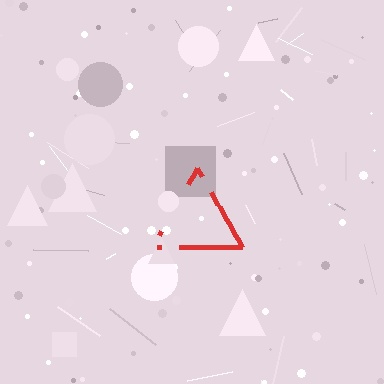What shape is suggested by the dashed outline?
The dashed outline suggests a triangle.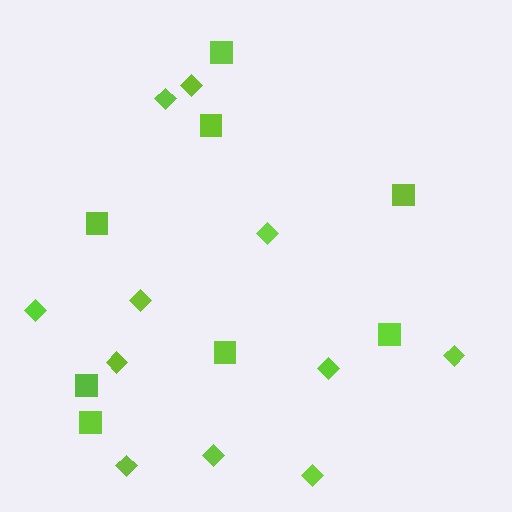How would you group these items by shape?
There are 2 groups: one group of diamonds (11) and one group of squares (8).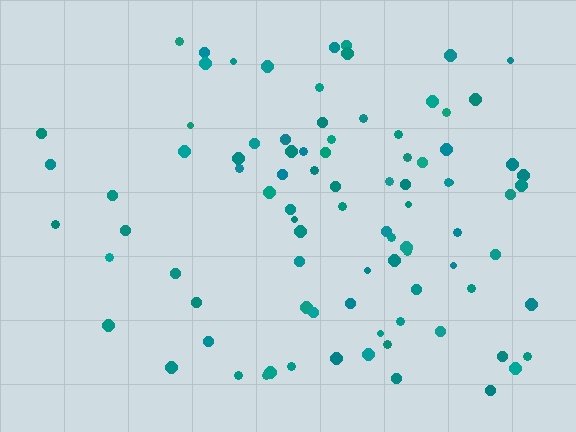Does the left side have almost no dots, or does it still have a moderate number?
Still a moderate number, just noticeably fewer than the right.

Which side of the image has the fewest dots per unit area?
The left.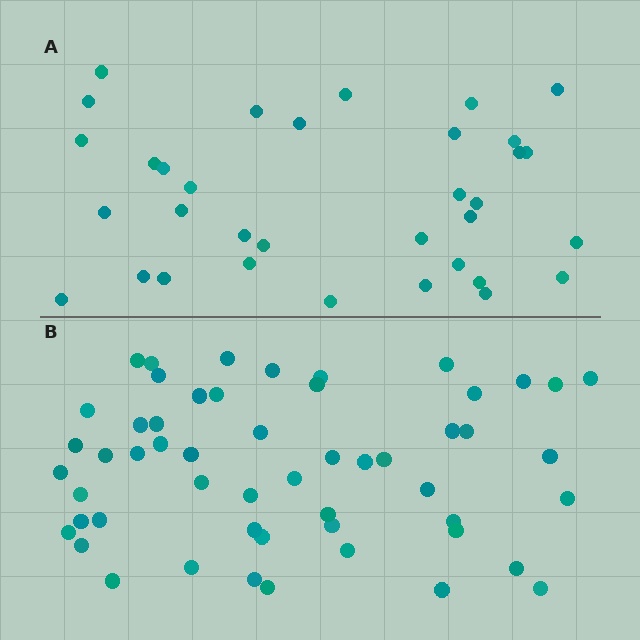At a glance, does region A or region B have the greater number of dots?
Region B (the bottom region) has more dots.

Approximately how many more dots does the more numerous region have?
Region B has approximately 20 more dots than region A.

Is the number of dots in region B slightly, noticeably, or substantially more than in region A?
Region B has substantially more. The ratio is roughly 1.6 to 1.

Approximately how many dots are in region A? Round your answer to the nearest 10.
About 30 dots. (The exact count is 34, which rounds to 30.)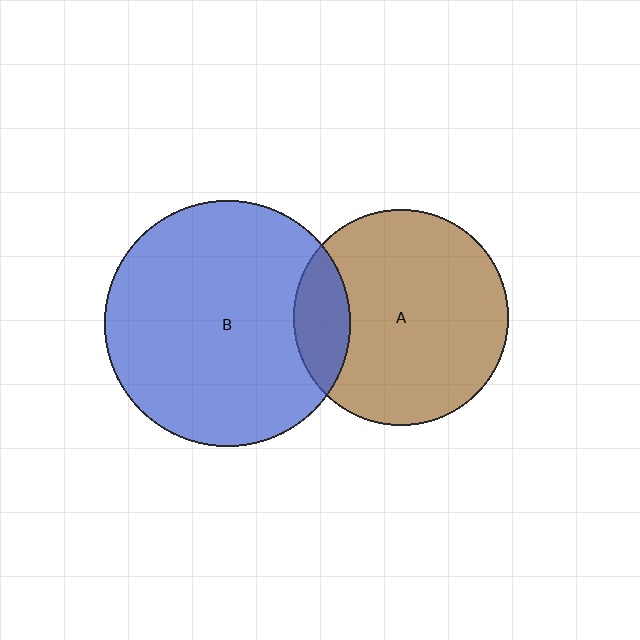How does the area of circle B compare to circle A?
Approximately 1.3 times.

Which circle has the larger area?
Circle B (blue).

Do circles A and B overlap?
Yes.